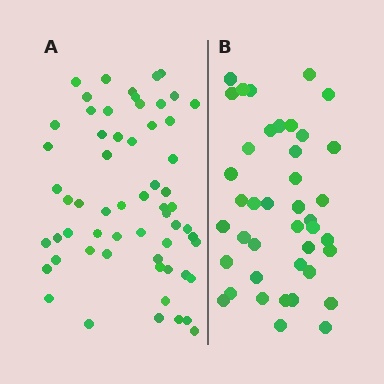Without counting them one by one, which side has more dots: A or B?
Region A (the left region) has more dots.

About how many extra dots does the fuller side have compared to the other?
Region A has approximately 20 more dots than region B.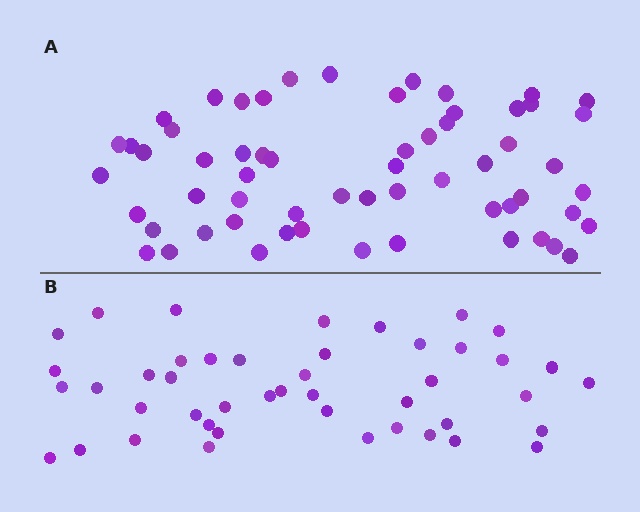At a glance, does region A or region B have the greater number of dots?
Region A (the top region) has more dots.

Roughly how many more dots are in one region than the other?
Region A has approximately 15 more dots than region B.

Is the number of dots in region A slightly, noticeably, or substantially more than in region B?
Region A has noticeably more, but not dramatically so. The ratio is roughly 1.3 to 1.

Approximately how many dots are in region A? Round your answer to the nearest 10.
About 60 dots.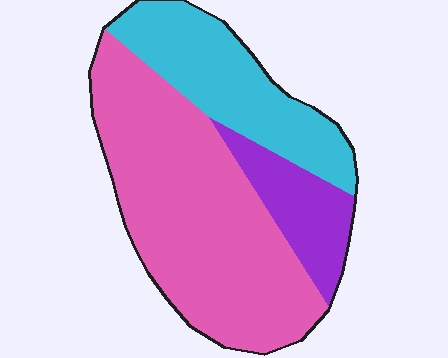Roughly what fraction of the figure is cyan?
Cyan takes up about one quarter (1/4) of the figure.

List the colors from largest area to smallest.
From largest to smallest: pink, cyan, purple.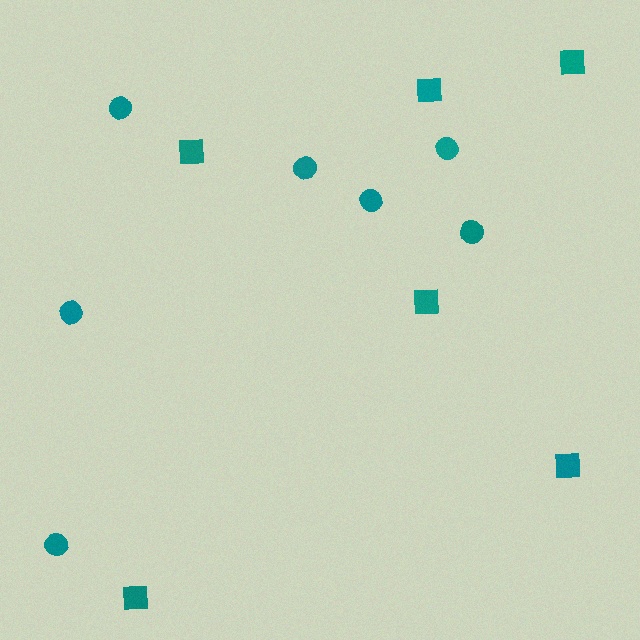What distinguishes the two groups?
There are 2 groups: one group of circles (7) and one group of squares (6).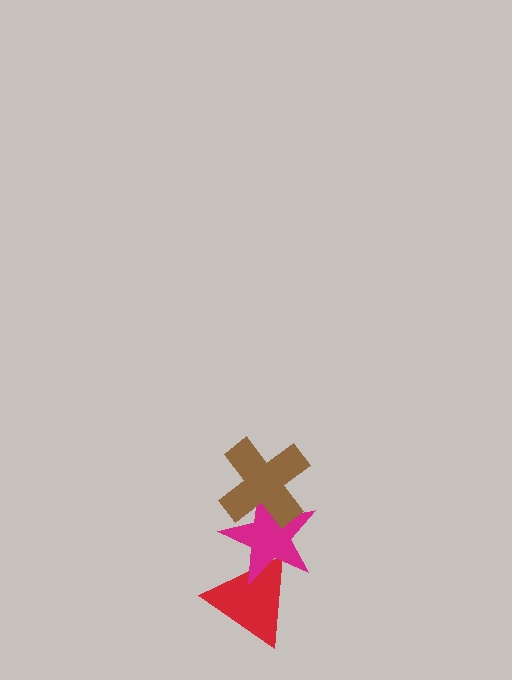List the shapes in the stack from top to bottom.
From top to bottom: the brown cross, the magenta star, the red triangle.